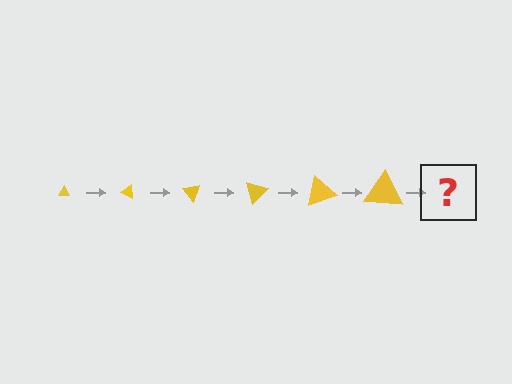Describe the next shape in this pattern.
It should be a triangle, larger than the previous one and rotated 150 degrees from the start.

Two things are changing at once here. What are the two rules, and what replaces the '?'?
The two rules are that the triangle grows larger each step and it rotates 25 degrees each step. The '?' should be a triangle, larger than the previous one and rotated 150 degrees from the start.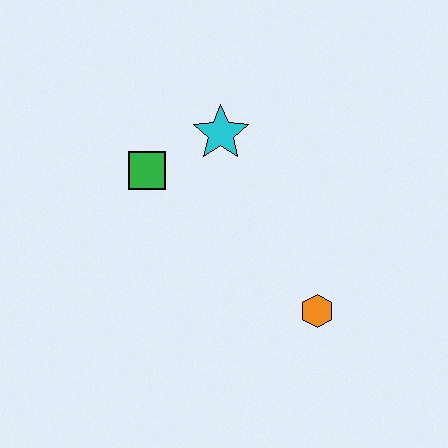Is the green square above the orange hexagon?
Yes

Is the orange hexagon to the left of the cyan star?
No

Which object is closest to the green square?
The cyan star is closest to the green square.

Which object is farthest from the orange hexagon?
The green square is farthest from the orange hexagon.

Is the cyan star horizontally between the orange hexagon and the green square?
Yes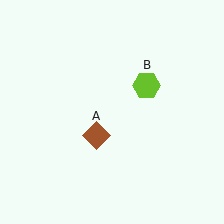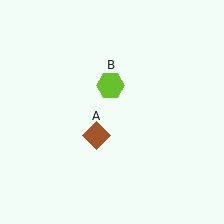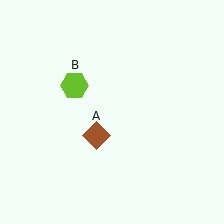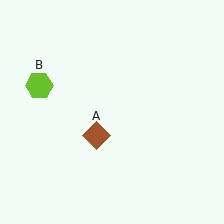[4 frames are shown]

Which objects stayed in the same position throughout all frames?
Brown diamond (object A) remained stationary.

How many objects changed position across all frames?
1 object changed position: lime hexagon (object B).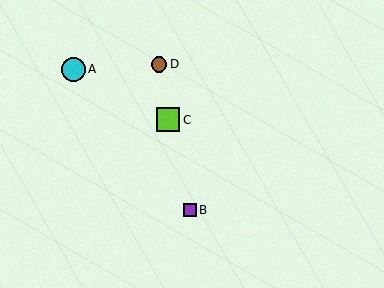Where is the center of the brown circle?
The center of the brown circle is at (159, 64).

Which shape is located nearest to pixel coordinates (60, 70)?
The cyan circle (labeled A) at (73, 69) is nearest to that location.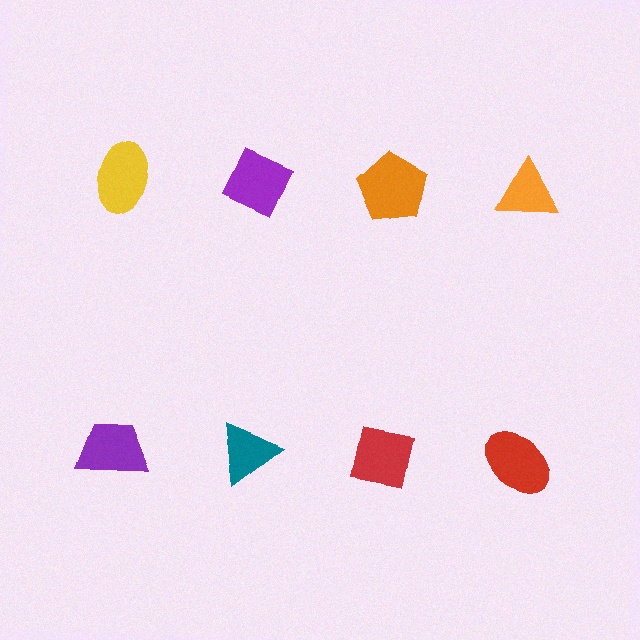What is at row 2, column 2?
A teal triangle.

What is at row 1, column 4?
An orange triangle.